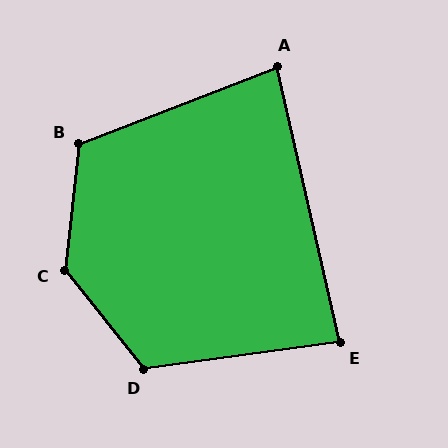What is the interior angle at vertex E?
Approximately 85 degrees (acute).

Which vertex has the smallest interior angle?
A, at approximately 82 degrees.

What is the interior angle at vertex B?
Approximately 118 degrees (obtuse).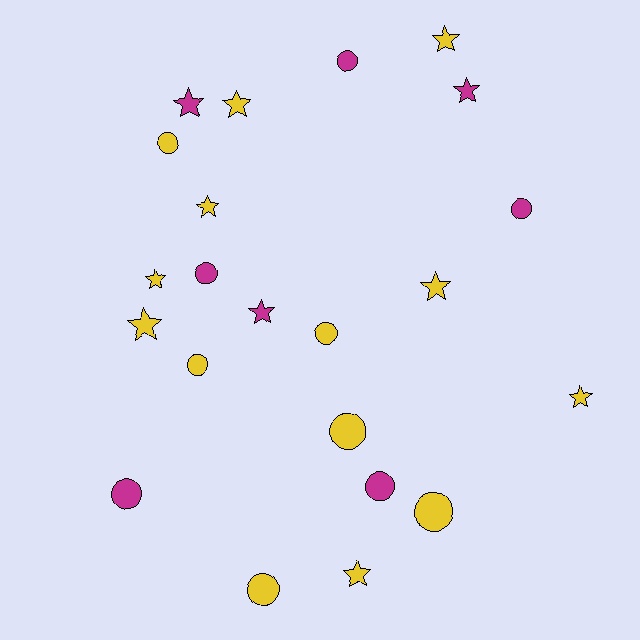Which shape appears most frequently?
Star, with 11 objects.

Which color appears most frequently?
Yellow, with 14 objects.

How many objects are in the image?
There are 22 objects.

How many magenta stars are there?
There are 3 magenta stars.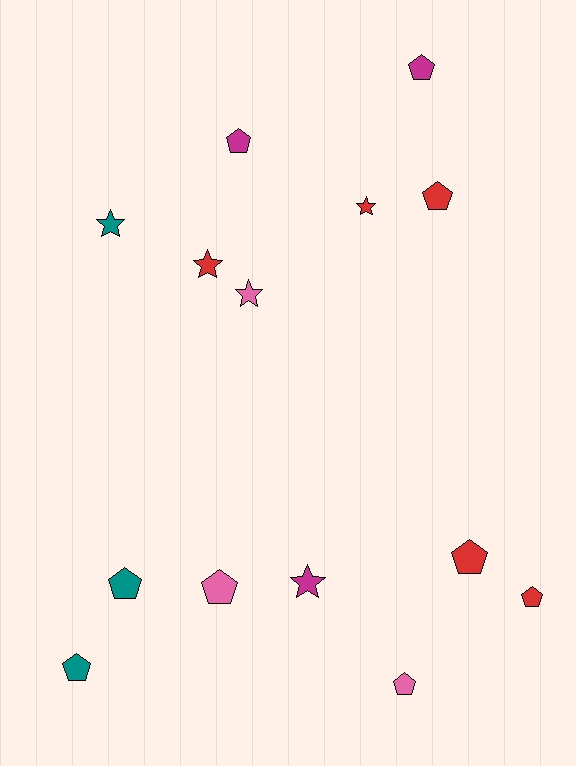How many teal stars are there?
There is 1 teal star.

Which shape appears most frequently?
Pentagon, with 9 objects.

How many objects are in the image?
There are 14 objects.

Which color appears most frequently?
Red, with 5 objects.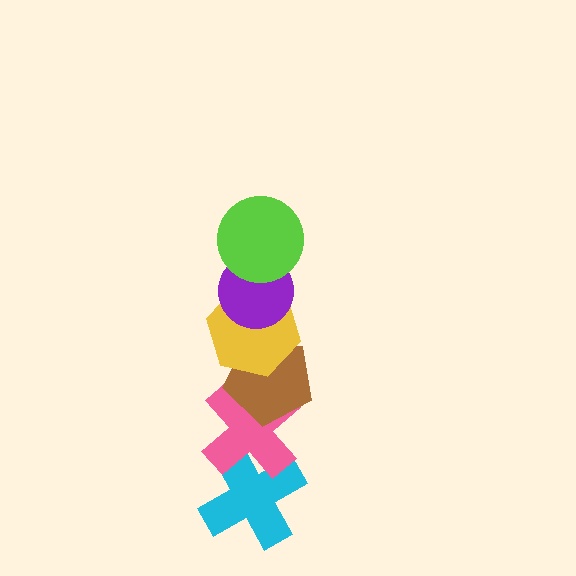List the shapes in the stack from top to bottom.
From top to bottom: the lime circle, the purple circle, the yellow hexagon, the brown pentagon, the pink cross, the cyan cross.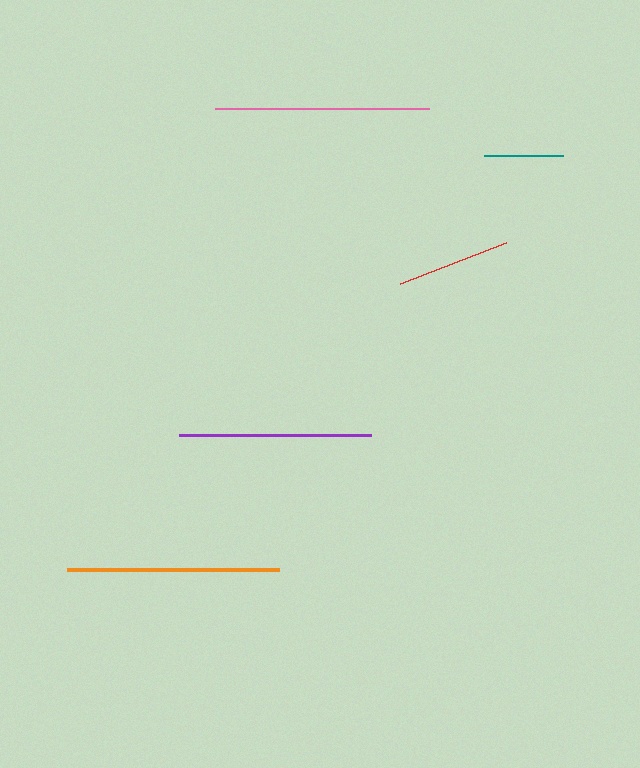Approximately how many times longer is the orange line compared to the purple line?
The orange line is approximately 1.1 times the length of the purple line.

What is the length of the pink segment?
The pink segment is approximately 214 pixels long.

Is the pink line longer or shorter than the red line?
The pink line is longer than the red line.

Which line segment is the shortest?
The teal line is the shortest at approximately 79 pixels.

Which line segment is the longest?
The pink line is the longest at approximately 214 pixels.